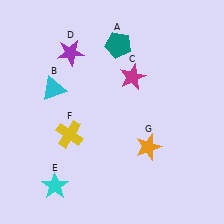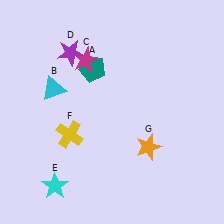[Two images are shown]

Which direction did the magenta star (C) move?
The magenta star (C) moved left.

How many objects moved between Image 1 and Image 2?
2 objects moved between the two images.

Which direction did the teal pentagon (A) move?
The teal pentagon (A) moved left.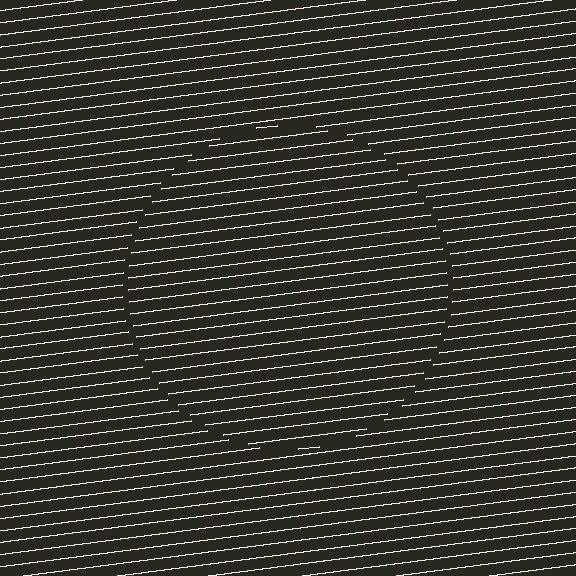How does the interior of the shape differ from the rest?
The interior of the shape contains the same grating, shifted by half a period — the contour is defined by the phase discontinuity where line-ends from the inner and outer gratings abut.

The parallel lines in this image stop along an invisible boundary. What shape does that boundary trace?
An illusory circle. The interior of the shape contains the same grating, shifted by half a period — the contour is defined by the phase discontinuity where line-ends from the inner and outer gratings abut.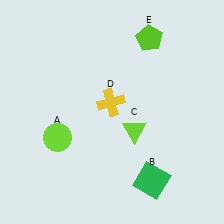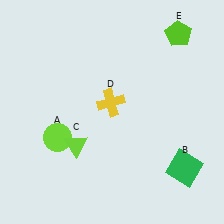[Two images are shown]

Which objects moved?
The objects that moved are: the green square (B), the lime triangle (C), the lime pentagon (E).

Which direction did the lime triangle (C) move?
The lime triangle (C) moved left.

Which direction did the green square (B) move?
The green square (B) moved right.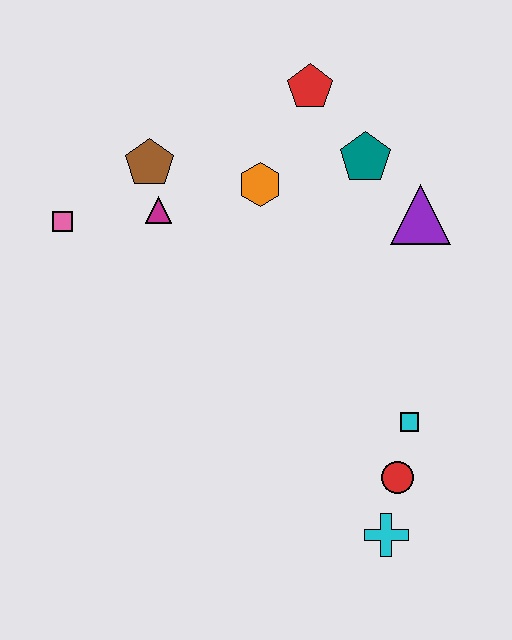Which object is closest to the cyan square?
The red circle is closest to the cyan square.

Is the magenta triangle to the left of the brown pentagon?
No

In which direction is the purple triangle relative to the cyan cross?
The purple triangle is above the cyan cross.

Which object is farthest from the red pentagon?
The cyan cross is farthest from the red pentagon.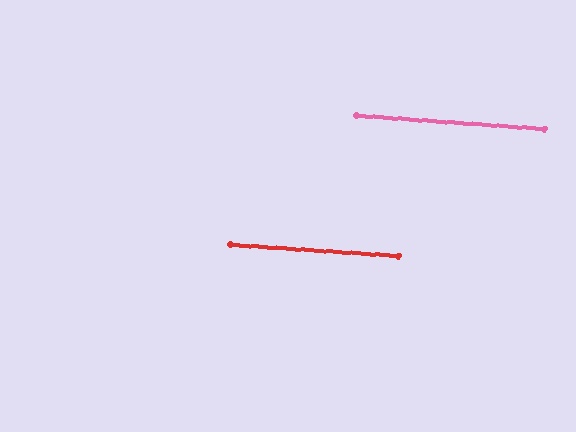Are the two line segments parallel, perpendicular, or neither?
Parallel — their directions differ by only 0.0°.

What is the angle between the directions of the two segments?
Approximately 0 degrees.